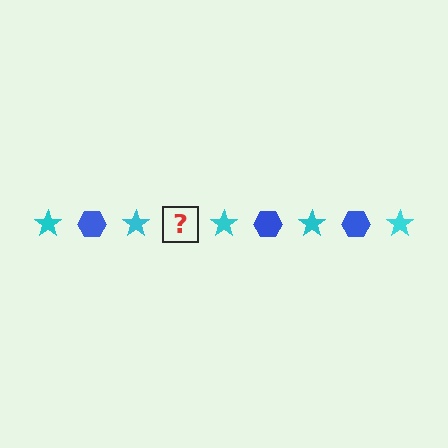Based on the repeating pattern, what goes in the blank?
The blank should be a blue hexagon.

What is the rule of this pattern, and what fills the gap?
The rule is that the pattern alternates between cyan star and blue hexagon. The gap should be filled with a blue hexagon.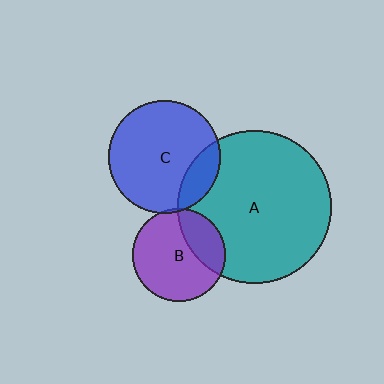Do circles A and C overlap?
Yes.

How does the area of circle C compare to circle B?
Approximately 1.5 times.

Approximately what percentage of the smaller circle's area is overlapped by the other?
Approximately 20%.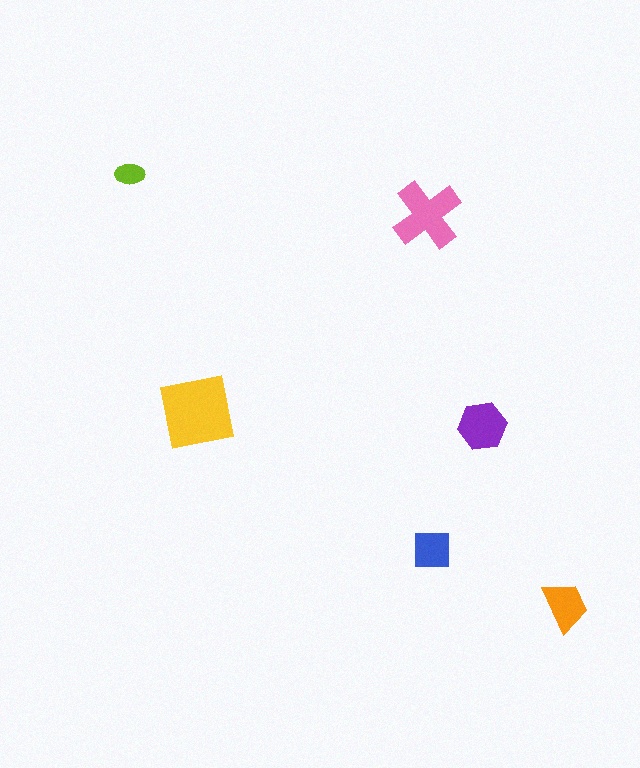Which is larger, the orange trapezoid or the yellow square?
The yellow square.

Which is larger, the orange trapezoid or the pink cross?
The pink cross.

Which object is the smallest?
The lime ellipse.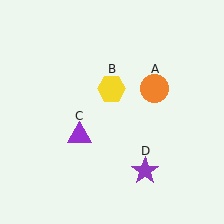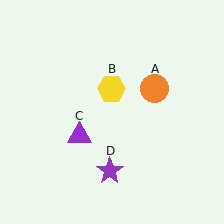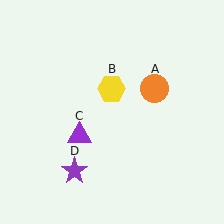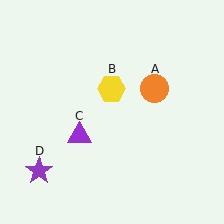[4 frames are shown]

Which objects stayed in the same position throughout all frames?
Orange circle (object A) and yellow hexagon (object B) and purple triangle (object C) remained stationary.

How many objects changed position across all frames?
1 object changed position: purple star (object D).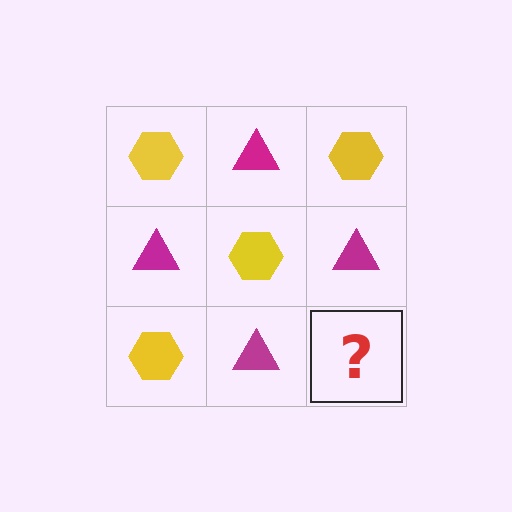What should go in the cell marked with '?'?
The missing cell should contain a yellow hexagon.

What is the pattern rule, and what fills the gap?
The rule is that it alternates yellow hexagon and magenta triangle in a checkerboard pattern. The gap should be filled with a yellow hexagon.